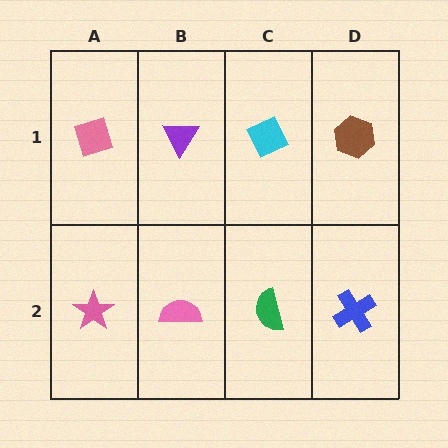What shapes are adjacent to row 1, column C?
A green semicircle (row 2, column C), a purple triangle (row 1, column B), a brown hexagon (row 1, column D).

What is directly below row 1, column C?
A green semicircle.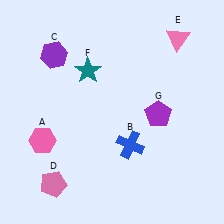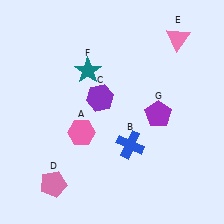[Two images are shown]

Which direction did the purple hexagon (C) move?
The purple hexagon (C) moved right.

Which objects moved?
The objects that moved are: the pink hexagon (A), the purple hexagon (C).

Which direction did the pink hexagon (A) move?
The pink hexagon (A) moved right.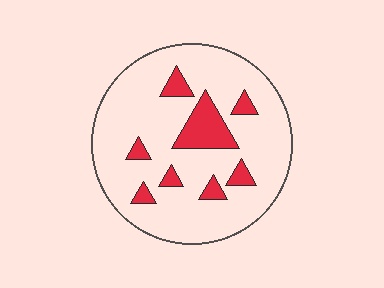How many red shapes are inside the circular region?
8.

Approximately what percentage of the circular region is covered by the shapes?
Approximately 15%.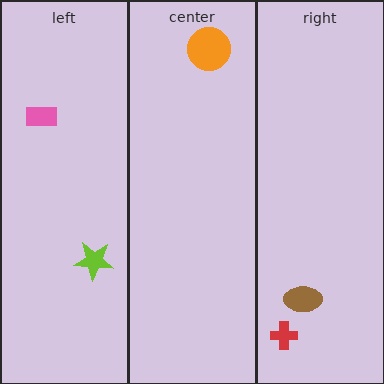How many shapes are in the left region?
2.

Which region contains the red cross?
The right region.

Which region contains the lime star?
The left region.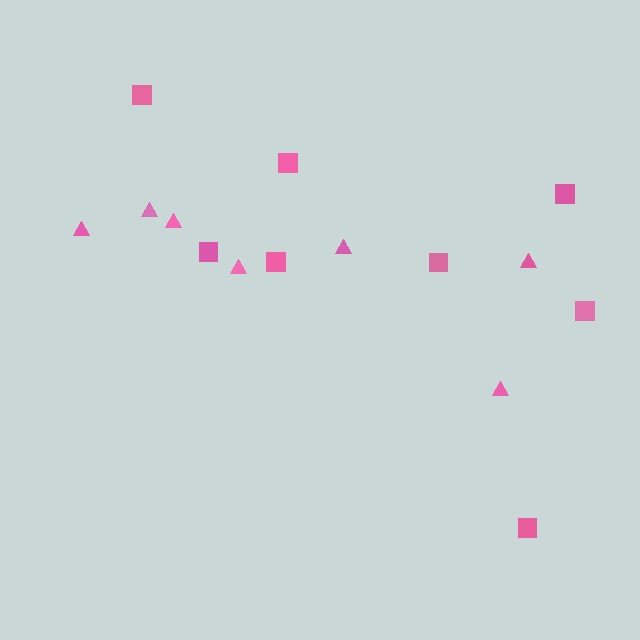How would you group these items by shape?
There are 2 groups: one group of triangles (7) and one group of squares (8).